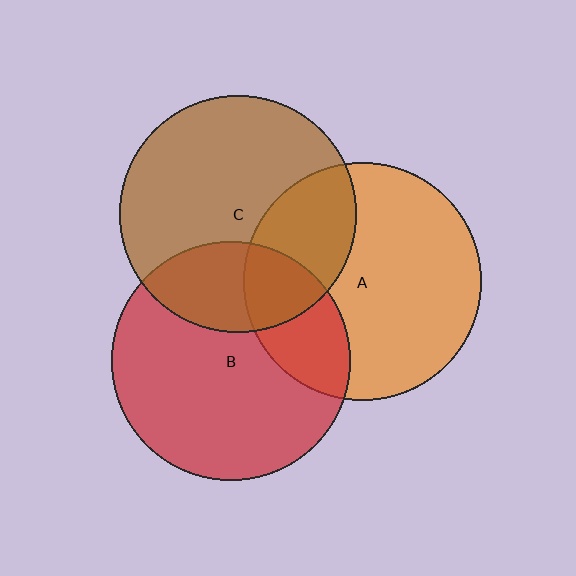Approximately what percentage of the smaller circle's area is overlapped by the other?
Approximately 30%.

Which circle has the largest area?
Circle B (red).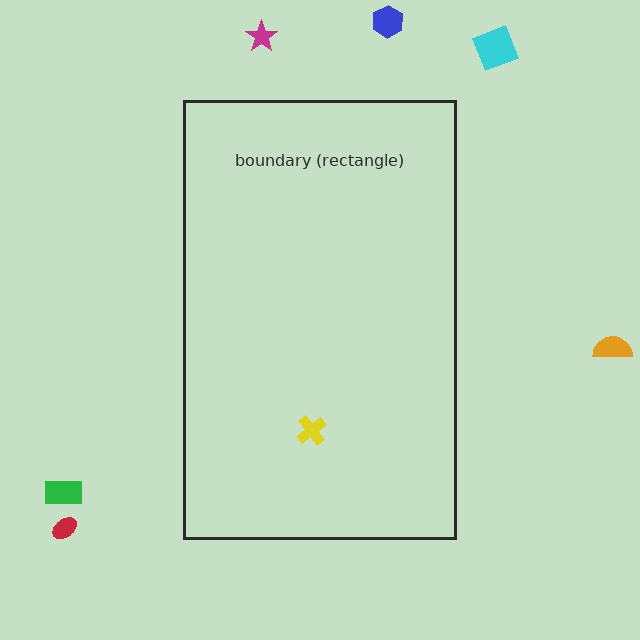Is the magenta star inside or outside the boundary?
Outside.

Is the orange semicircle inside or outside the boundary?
Outside.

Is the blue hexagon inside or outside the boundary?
Outside.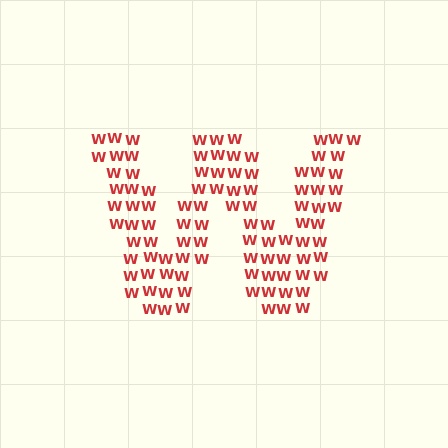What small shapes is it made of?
It is made of small letter W's.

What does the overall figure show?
The overall figure shows the letter W.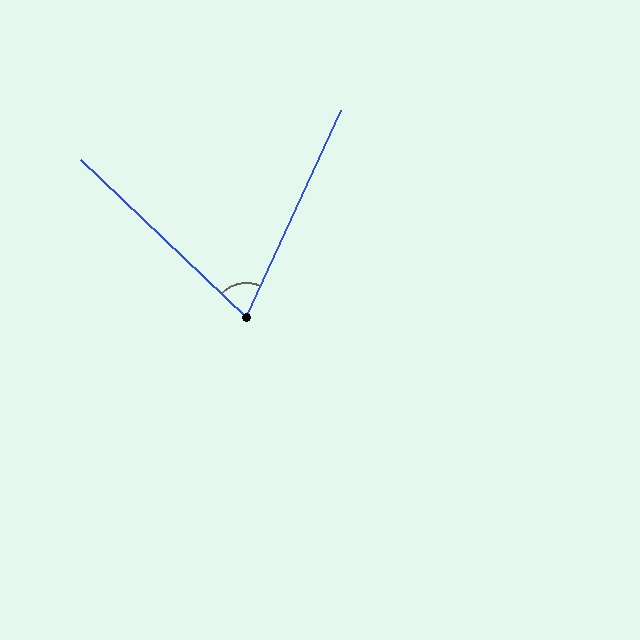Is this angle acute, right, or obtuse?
It is acute.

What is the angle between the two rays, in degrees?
Approximately 71 degrees.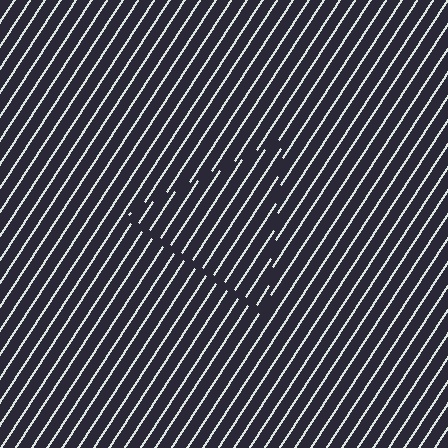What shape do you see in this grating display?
An illusory triangle. The interior of the shape contains the same grating, shifted by half a period — the contour is defined by the phase discontinuity where line-ends from the inner and outer gratings abut.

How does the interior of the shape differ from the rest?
The interior of the shape contains the same grating, shifted by half a period — the contour is defined by the phase discontinuity where line-ends from the inner and outer gratings abut.